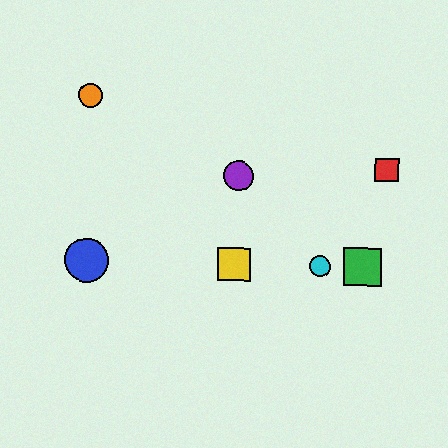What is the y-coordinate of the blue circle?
The blue circle is at y≈260.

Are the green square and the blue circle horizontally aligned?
Yes, both are at y≈267.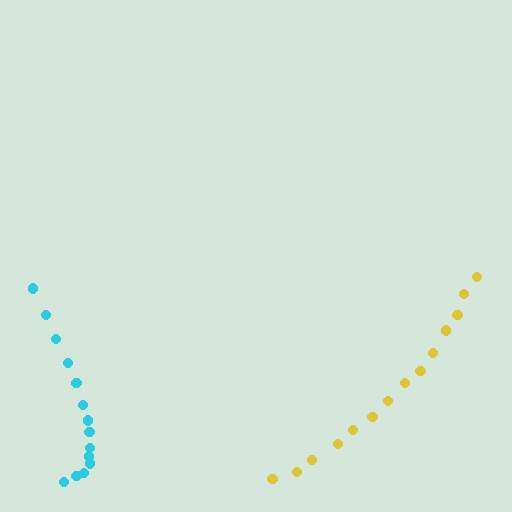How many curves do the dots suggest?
There are 2 distinct paths.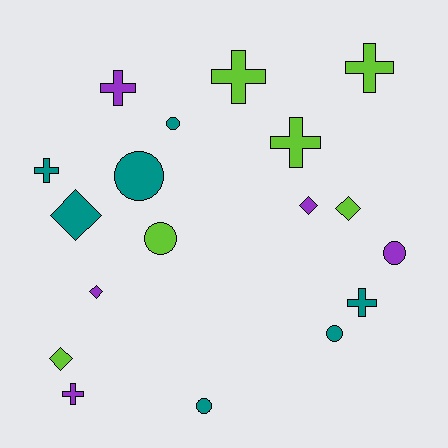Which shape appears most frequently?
Cross, with 7 objects.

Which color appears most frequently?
Teal, with 7 objects.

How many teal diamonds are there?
There is 1 teal diamond.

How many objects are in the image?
There are 18 objects.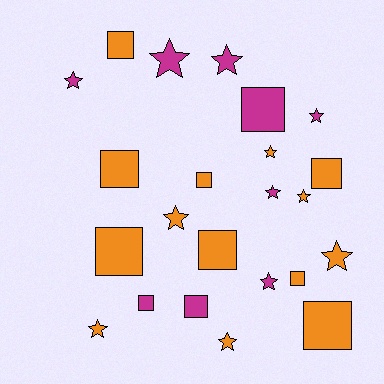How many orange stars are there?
There are 6 orange stars.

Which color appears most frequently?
Orange, with 14 objects.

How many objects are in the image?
There are 23 objects.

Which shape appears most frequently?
Star, with 12 objects.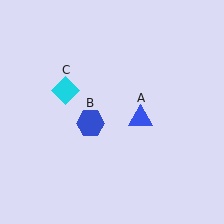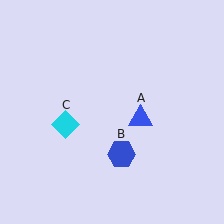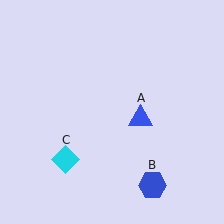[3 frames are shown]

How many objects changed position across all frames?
2 objects changed position: blue hexagon (object B), cyan diamond (object C).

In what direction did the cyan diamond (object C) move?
The cyan diamond (object C) moved down.